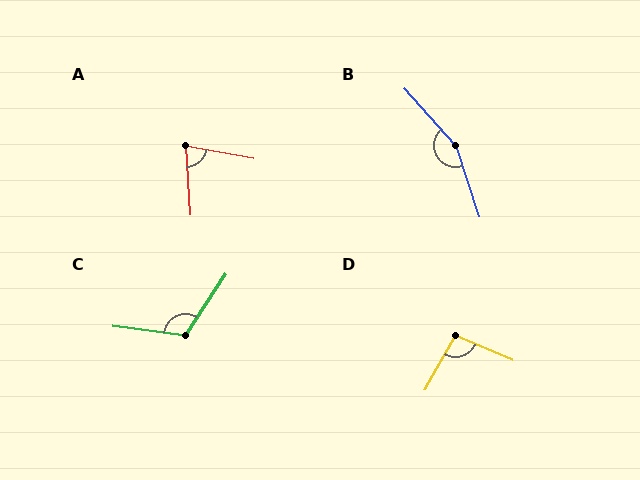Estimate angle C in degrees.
Approximately 116 degrees.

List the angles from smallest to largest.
A (76°), D (96°), C (116°), B (156°).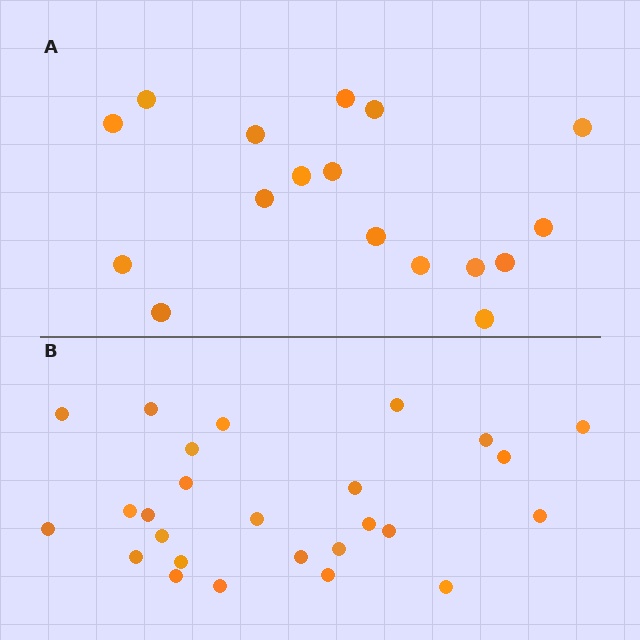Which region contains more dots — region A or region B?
Region B (the bottom region) has more dots.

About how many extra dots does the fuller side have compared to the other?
Region B has roughly 8 or so more dots than region A.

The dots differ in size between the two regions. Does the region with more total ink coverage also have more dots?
No. Region A has more total ink coverage because its dots are larger, but region B actually contains more individual dots. Total area can be misleading — the number of items is what matters here.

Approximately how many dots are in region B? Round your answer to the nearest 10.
About 30 dots. (The exact count is 26, which rounds to 30.)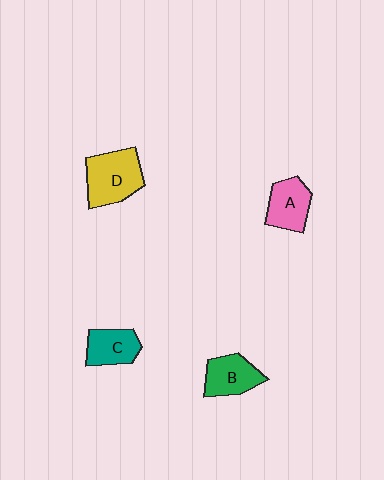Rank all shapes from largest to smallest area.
From largest to smallest: D (yellow), B (green), A (pink), C (teal).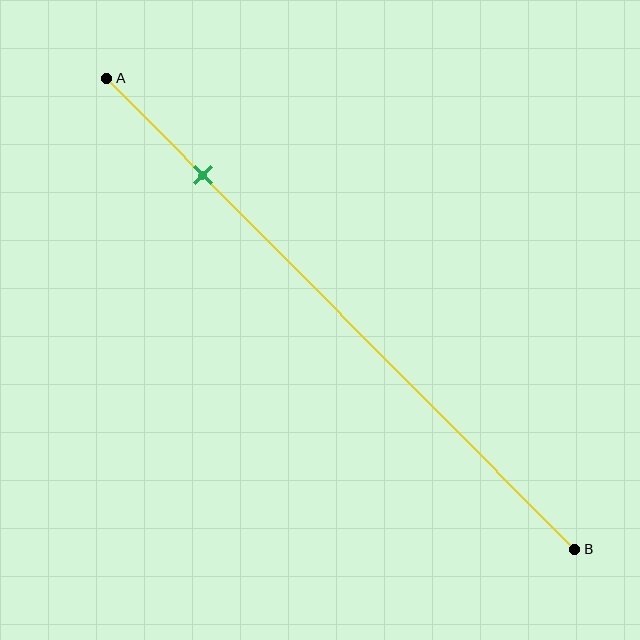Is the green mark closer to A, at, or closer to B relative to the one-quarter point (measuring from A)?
The green mark is closer to point A than the one-quarter point of segment AB.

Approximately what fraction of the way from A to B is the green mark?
The green mark is approximately 20% of the way from A to B.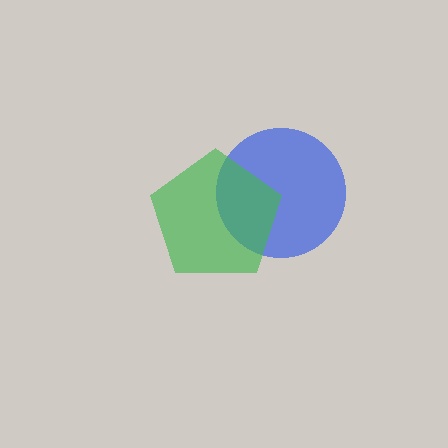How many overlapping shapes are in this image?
There are 2 overlapping shapes in the image.